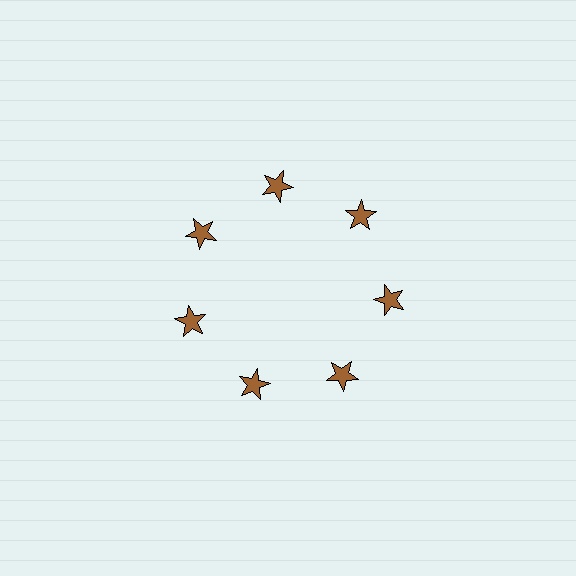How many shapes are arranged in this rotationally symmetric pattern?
There are 7 shapes, arranged in 7 groups of 1.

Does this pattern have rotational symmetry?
Yes, this pattern has 7-fold rotational symmetry. It looks the same after rotating 51 degrees around the center.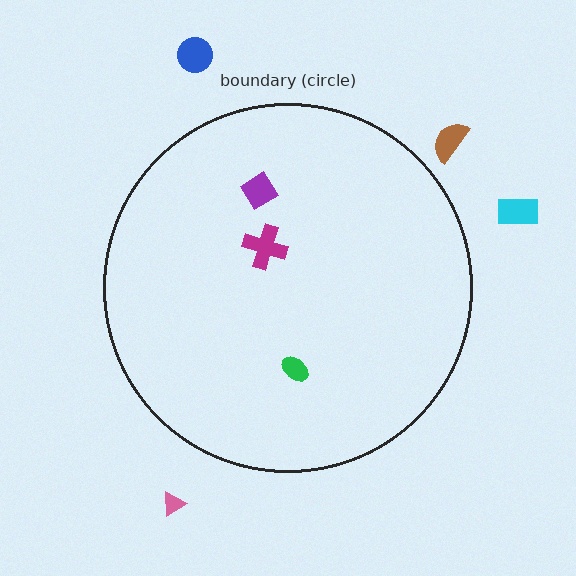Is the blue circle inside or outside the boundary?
Outside.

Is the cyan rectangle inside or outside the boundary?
Outside.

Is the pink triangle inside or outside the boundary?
Outside.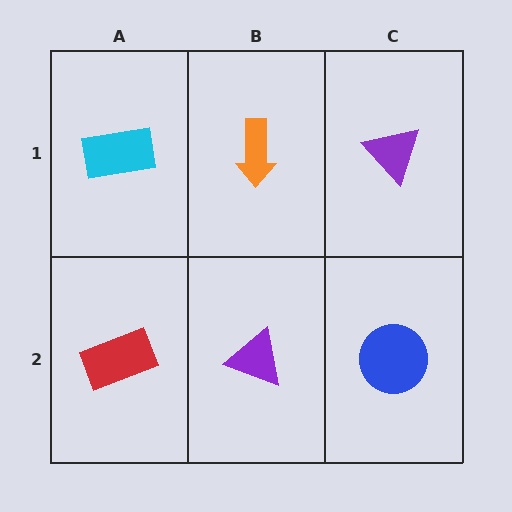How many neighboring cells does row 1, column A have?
2.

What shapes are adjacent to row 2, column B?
An orange arrow (row 1, column B), a red rectangle (row 2, column A), a blue circle (row 2, column C).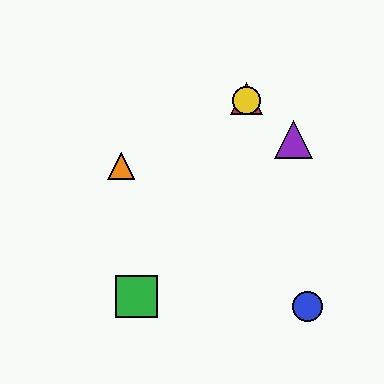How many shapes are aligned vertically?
2 shapes (the red triangle, the yellow circle) are aligned vertically.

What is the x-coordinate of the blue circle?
The blue circle is at x≈307.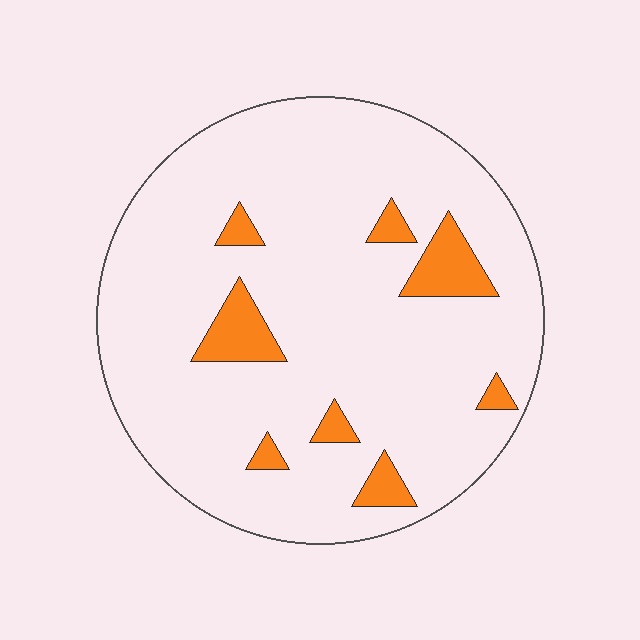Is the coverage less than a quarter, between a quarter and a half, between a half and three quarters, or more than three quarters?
Less than a quarter.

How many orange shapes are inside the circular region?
8.